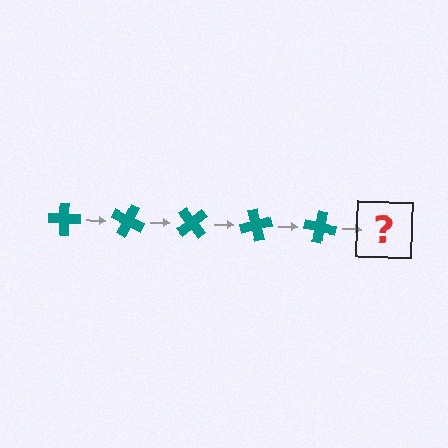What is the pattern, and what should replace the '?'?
The pattern is that the cross rotates 25 degrees each step. The '?' should be a teal cross rotated 125 degrees.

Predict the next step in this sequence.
The next step is a teal cross rotated 125 degrees.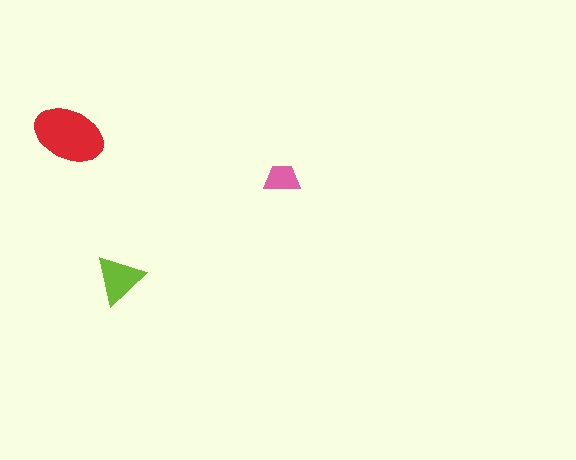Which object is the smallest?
The pink trapezoid.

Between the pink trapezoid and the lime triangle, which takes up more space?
The lime triangle.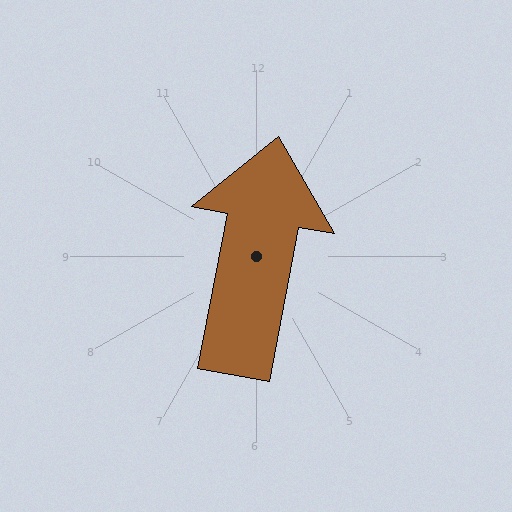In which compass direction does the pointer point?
North.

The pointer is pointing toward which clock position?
Roughly 12 o'clock.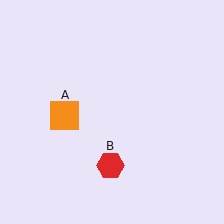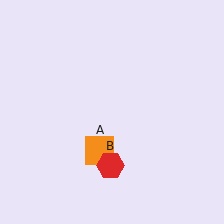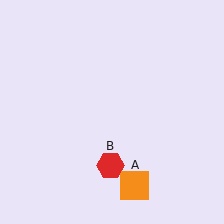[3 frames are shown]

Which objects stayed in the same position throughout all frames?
Red hexagon (object B) remained stationary.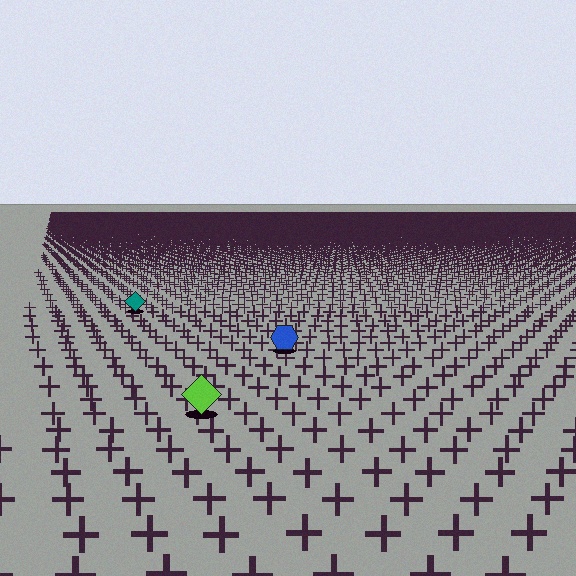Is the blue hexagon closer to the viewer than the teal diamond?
Yes. The blue hexagon is closer — you can tell from the texture gradient: the ground texture is coarser near it.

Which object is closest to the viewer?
The lime diamond is closest. The texture marks near it are larger and more spread out.